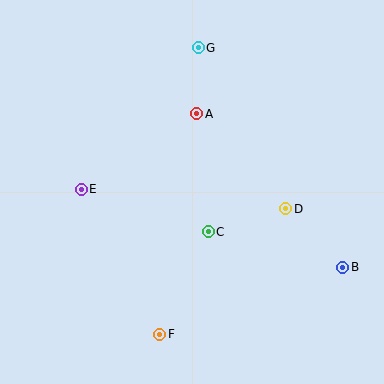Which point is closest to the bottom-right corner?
Point B is closest to the bottom-right corner.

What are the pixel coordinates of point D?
Point D is at (286, 209).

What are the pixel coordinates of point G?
Point G is at (198, 48).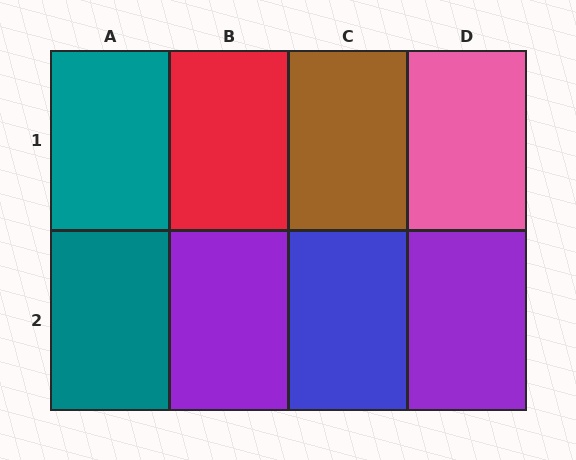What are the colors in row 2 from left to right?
Teal, purple, blue, purple.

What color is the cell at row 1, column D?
Pink.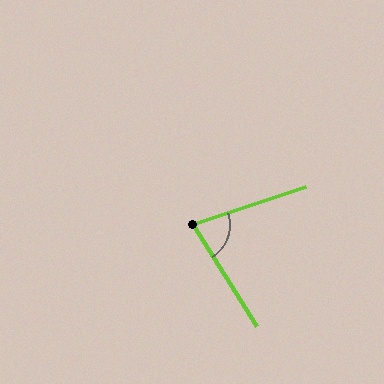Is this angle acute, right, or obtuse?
It is acute.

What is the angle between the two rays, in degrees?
Approximately 76 degrees.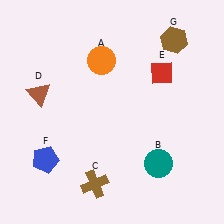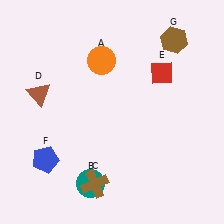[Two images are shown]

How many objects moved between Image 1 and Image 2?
1 object moved between the two images.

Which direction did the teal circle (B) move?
The teal circle (B) moved left.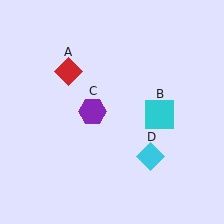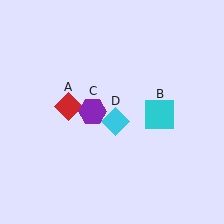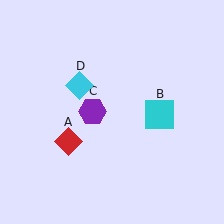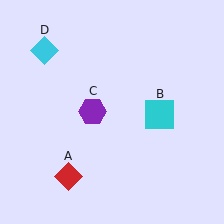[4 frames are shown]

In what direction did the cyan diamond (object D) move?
The cyan diamond (object D) moved up and to the left.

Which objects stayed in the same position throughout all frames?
Cyan square (object B) and purple hexagon (object C) remained stationary.